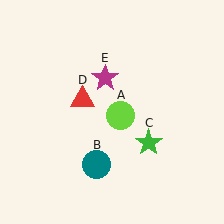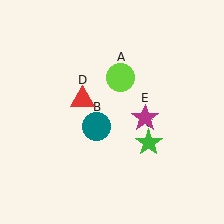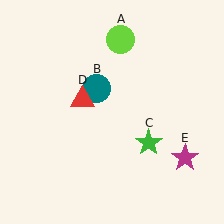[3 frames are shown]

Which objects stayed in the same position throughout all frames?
Green star (object C) and red triangle (object D) remained stationary.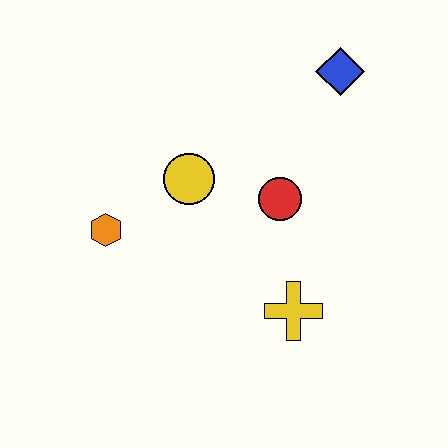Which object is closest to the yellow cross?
The red circle is closest to the yellow cross.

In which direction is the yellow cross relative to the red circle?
The yellow cross is below the red circle.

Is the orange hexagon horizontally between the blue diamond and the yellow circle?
No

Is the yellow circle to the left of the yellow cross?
Yes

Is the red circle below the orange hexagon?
No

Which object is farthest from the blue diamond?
The orange hexagon is farthest from the blue diamond.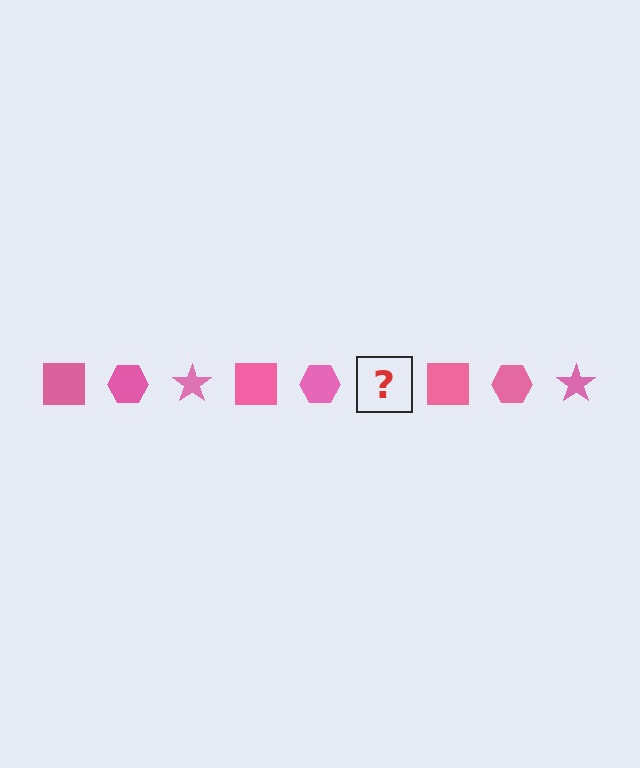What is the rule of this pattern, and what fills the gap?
The rule is that the pattern cycles through square, hexagon, star shapes in pink. The gap should be filled with a pink star.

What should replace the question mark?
The question mark should be replaced with a pink star.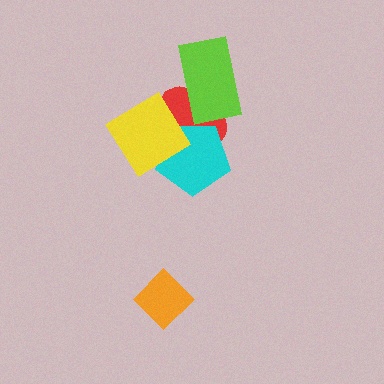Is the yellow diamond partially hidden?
No, no other shape covers it.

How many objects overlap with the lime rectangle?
1 object overlaps with the lime rectangle.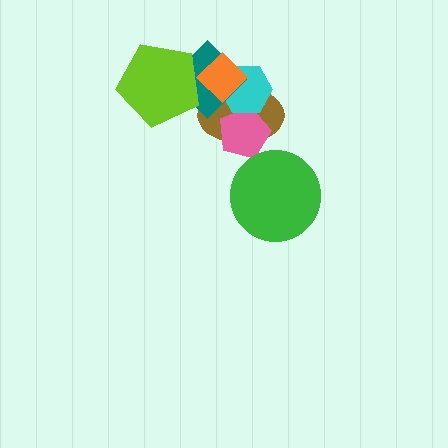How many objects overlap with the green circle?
0 objects overlap with the green circle.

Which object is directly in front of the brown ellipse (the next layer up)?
The pink pentagon is directly in front of the brown ellipse.